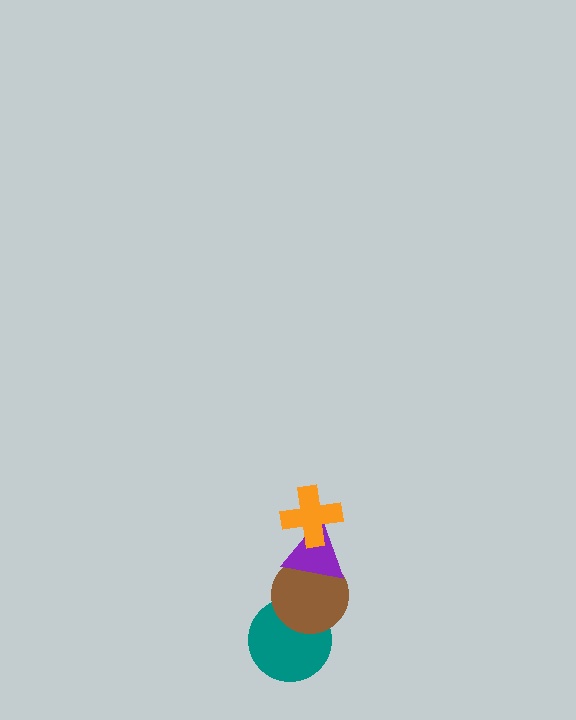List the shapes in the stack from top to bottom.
From top to bottom: the orange cross, the purple triangle, the brown circle, the teal circle.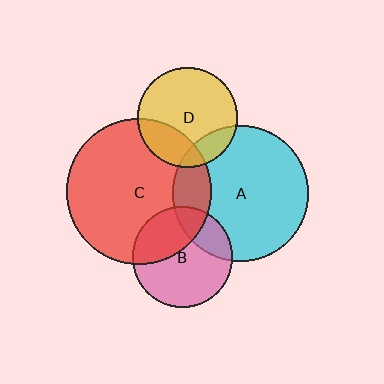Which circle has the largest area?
Circle C (red).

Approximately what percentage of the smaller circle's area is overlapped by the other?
Approximately 20%.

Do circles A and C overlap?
Yes.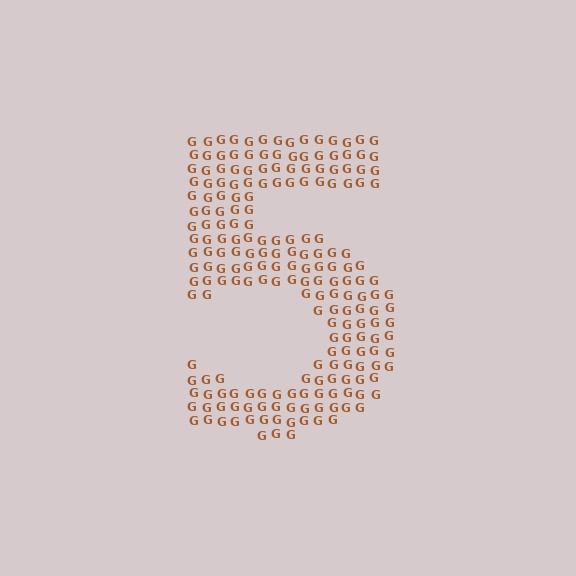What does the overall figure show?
The overall figure shows the digit 5.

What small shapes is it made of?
It is made of small letter G's.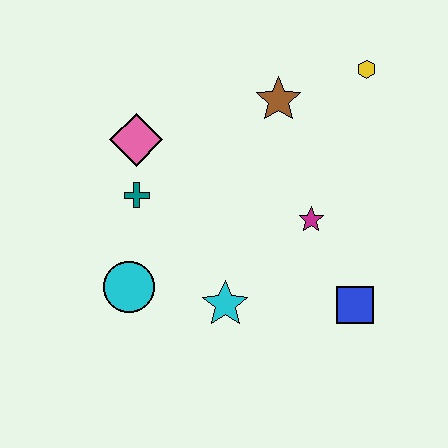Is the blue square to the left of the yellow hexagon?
Yes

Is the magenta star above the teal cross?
No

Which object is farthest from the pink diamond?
The blue square is farthest from the pink diamond.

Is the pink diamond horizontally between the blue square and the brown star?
No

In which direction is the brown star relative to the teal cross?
The brown star is to the right of the teal cross.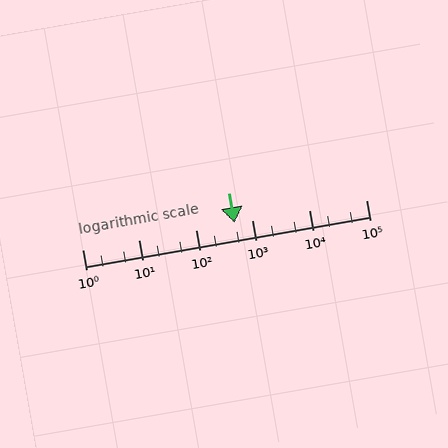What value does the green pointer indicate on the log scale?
The pointer indicates approximately 480.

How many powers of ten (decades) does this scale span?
The scale spans 5 decades, from 1 to 100000.